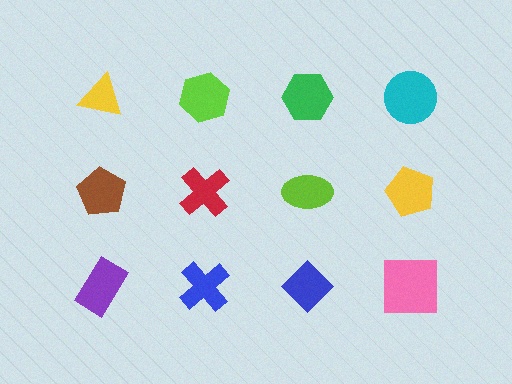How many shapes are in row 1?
4 shapes.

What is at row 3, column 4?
A pink square.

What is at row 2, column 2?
A red cross.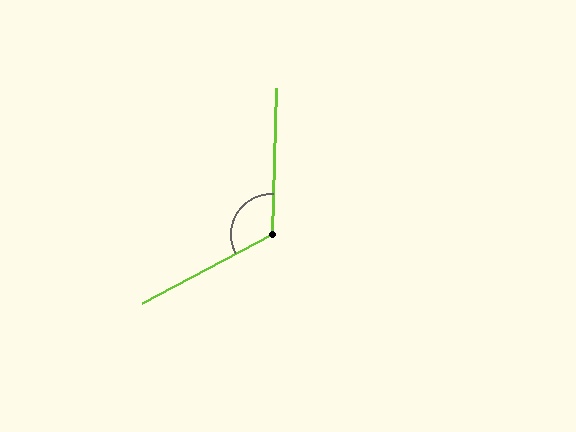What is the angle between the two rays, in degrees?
Approximately 120 degrees.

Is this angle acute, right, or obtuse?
It is obtuse.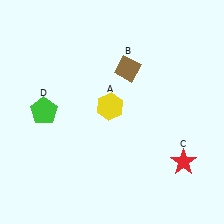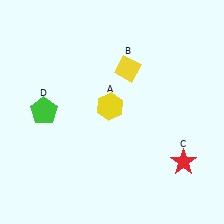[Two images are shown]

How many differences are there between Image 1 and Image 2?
There is 1 difference between the two images.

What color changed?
The diamond (B) changed from brown in Image 1 to yellow in Image 2.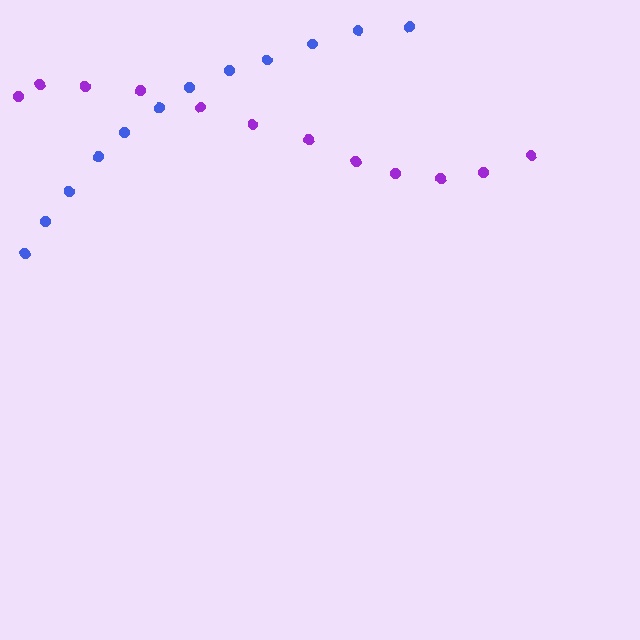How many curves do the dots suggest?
There are 2 distinct paths.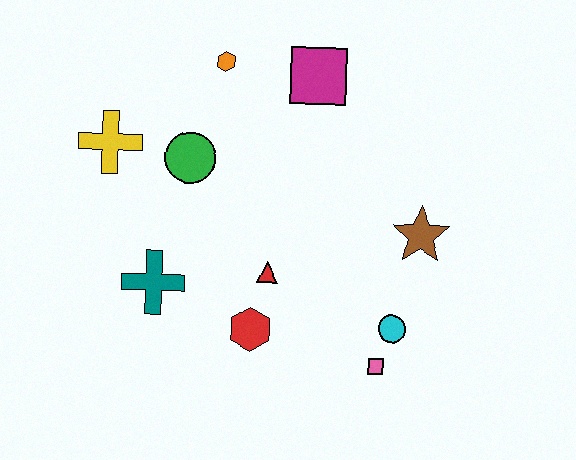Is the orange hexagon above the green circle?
Yes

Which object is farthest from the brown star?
The yellow cross is farthest from the brown star.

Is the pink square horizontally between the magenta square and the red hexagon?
No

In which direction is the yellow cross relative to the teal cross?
The yellow cross is above the teal cross.